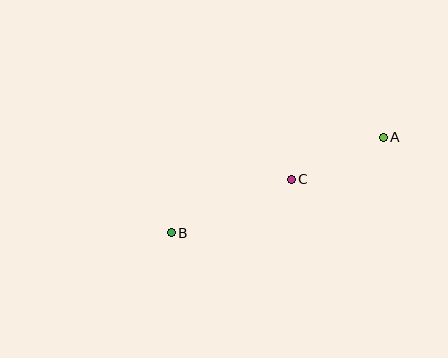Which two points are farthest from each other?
Points A and B are farthest from each other.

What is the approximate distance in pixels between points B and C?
The distance between B and C is approximately 131 pixels.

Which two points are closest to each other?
Points A and C are closest to each other.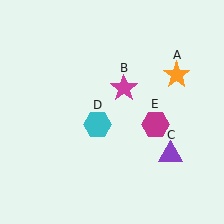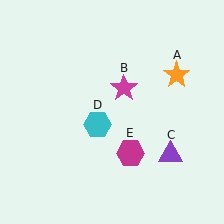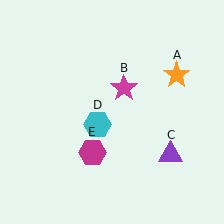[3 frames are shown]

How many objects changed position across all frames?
1 object changed position: magenta hexagon (object E).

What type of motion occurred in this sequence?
The magenta hexagon (object E) rotated clockwise around the center of the scene.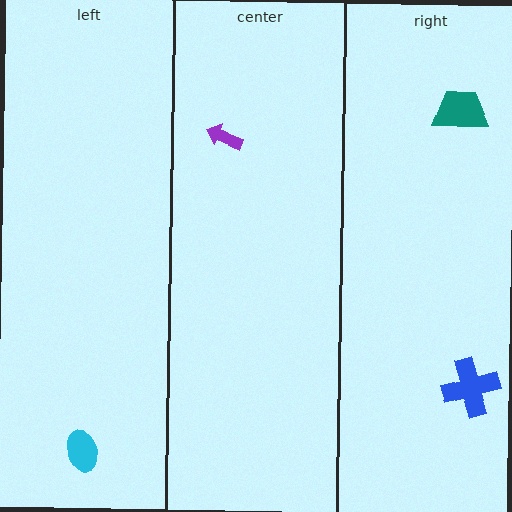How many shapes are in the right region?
2.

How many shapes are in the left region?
1.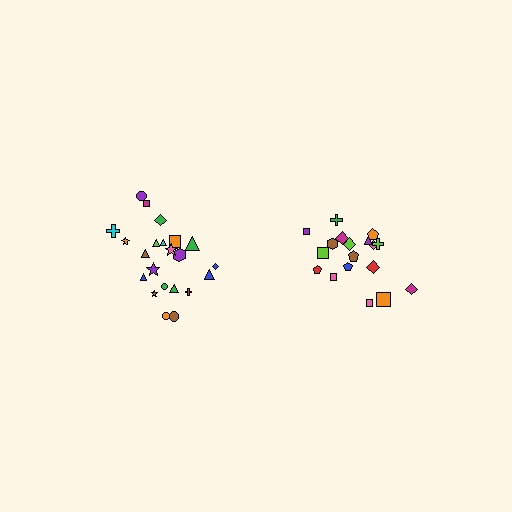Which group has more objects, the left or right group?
The left group.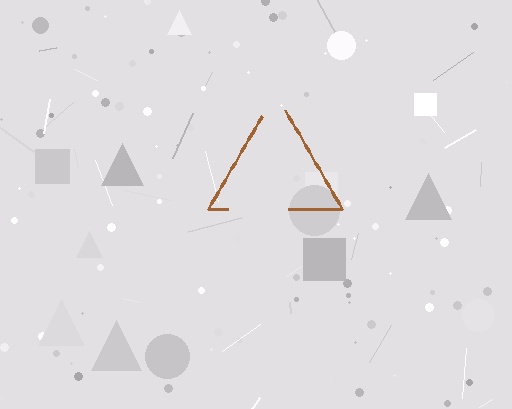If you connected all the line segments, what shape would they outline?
They would outline a triangle.